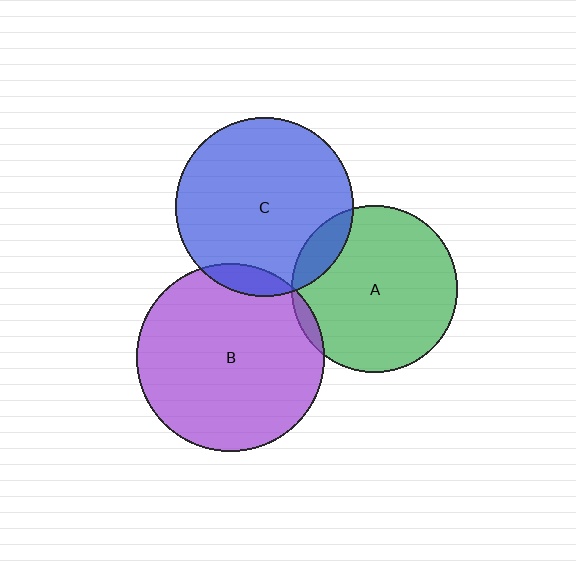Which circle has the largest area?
Circle B (purple).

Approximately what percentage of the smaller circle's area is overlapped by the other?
Approximately 10%.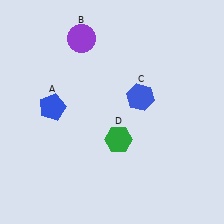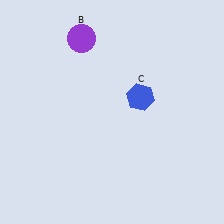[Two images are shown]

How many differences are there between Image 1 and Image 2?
There are 2 differences between the two images.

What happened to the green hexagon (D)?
The green hexagon (D) was removed in Image 2. It was in the bottom-right area of Image 1.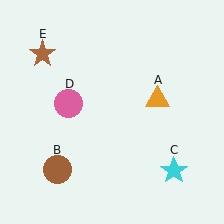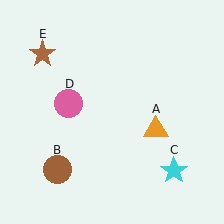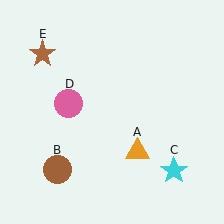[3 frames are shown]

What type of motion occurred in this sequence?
The orange triangle (object A) rotated clockwise around the center of the scene.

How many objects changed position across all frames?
1 object changed position: orange triangle (object A).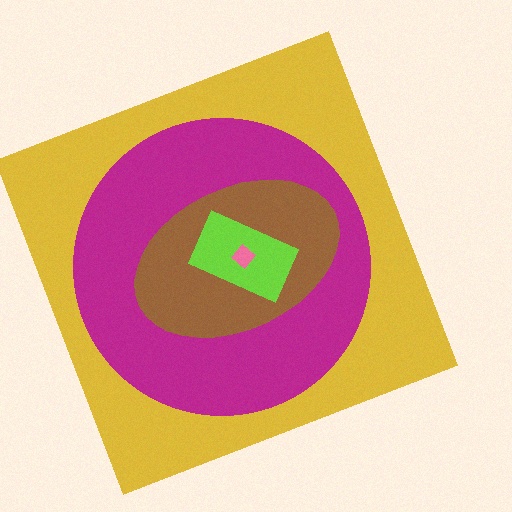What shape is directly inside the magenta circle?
The brown ellipse.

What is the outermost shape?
The yellow square.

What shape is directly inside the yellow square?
The magenta circle.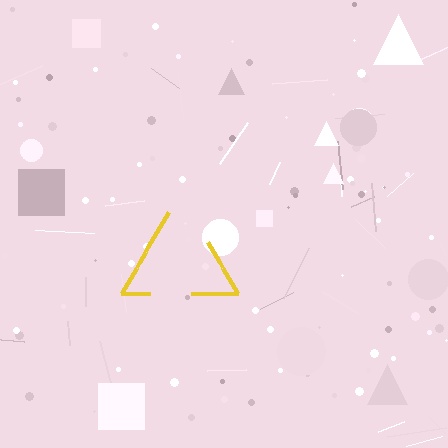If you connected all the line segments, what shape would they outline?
They would outline a triangle.